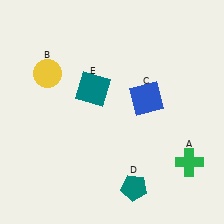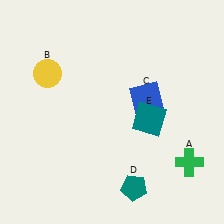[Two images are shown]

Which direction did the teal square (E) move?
The teal square (E) moved right.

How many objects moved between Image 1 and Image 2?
1 object moved between the two images.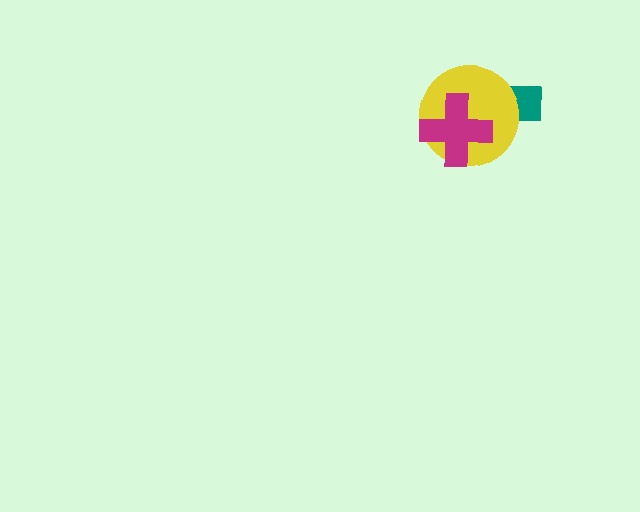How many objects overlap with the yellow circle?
2 objects overlap with the yellow circle.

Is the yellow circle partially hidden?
Yes, it is partially covered by another shape.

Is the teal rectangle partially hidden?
Yes, it is partially covered by another shape.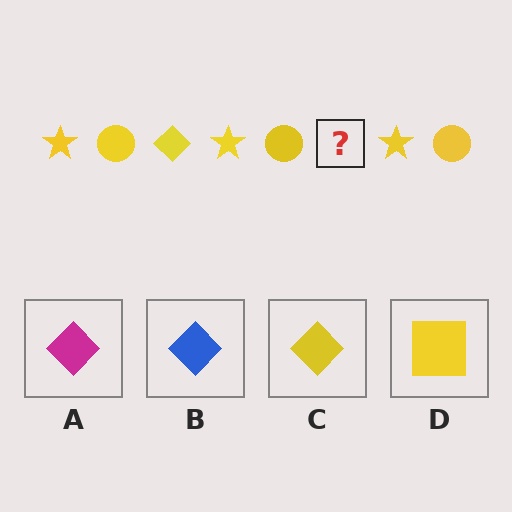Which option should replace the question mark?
Option C.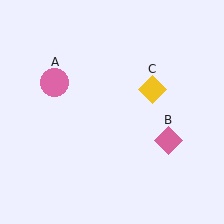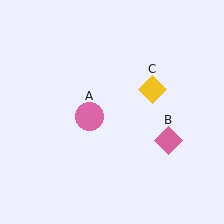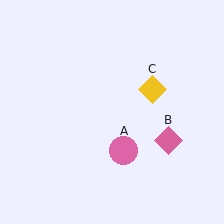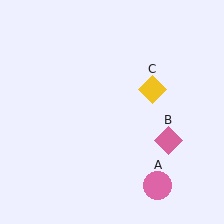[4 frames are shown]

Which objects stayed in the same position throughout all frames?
Pink diamond (object B) and yellow diamond (object C) remained stationary.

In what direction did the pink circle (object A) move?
The pink circle (object A) moved down and to the right.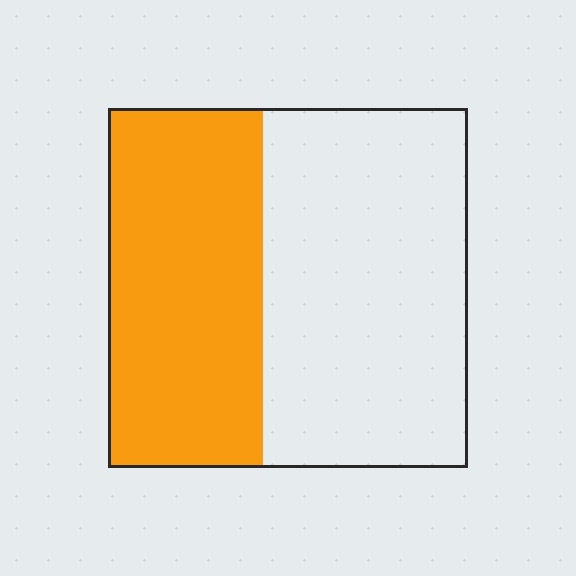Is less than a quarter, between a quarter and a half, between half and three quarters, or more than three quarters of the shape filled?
Between a quarter and a half.